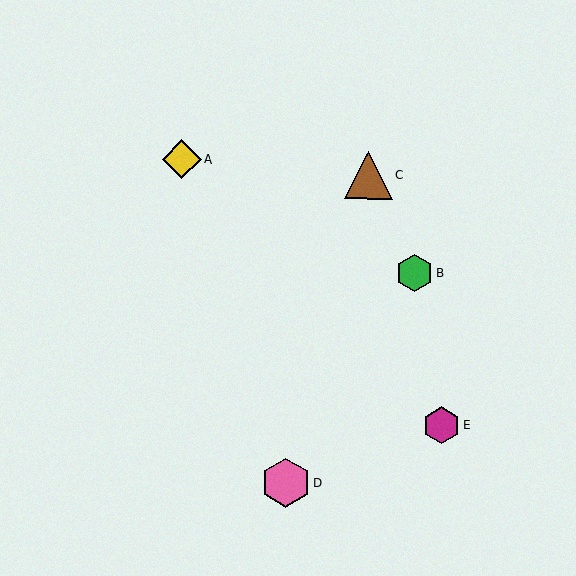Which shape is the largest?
The pink hexagon (labeled D) is the largest.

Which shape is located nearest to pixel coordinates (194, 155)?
The yellow diamond (labeled A) at (181, 159) is nearest to that location.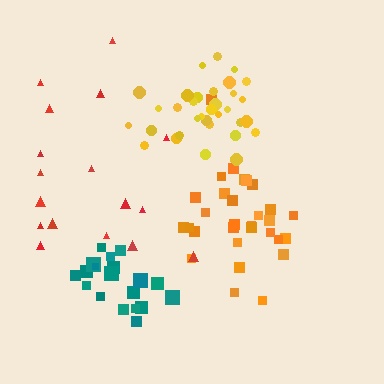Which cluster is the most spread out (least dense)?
Red.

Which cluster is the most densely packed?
Yellow.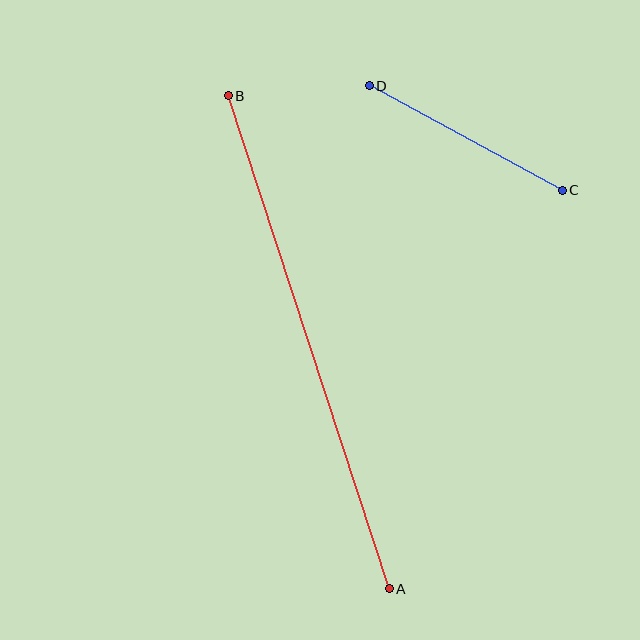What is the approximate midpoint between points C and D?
The midpoint is at approximately (466, 138) pixels.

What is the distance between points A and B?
The distance is approximately 519 pixels.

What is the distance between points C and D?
The distance is approximately 220 pixels.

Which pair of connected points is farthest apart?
Points A and B are farthest apart.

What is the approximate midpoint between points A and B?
The midpoint is at approximately (309, 342) pixels.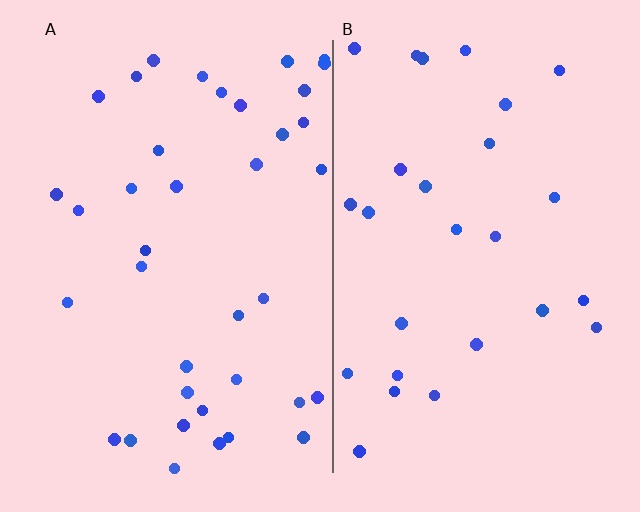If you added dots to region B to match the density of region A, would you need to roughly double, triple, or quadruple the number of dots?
Approximately double.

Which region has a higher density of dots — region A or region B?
A (the left).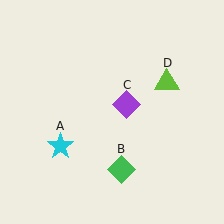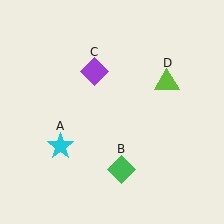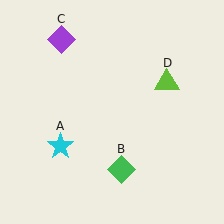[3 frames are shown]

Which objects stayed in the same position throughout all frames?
Cyan star (object A) and green diamond (object B) and lime triangle (object D) remained stationary.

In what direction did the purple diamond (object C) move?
The purple diamond (object C) moved up and to the left.